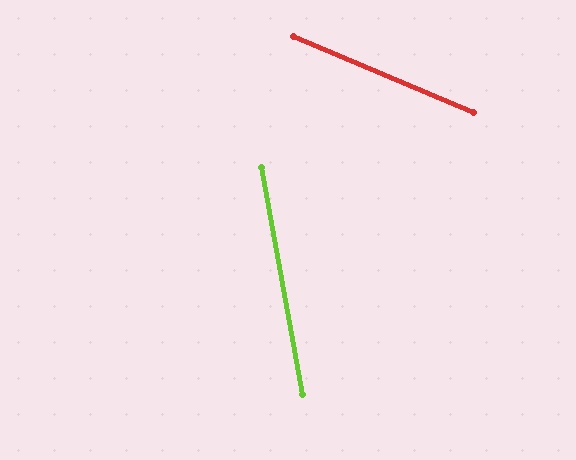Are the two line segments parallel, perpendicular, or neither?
Neither parallel nor perpendicular — they differ by about 57°.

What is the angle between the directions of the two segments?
Approximately 57 degrees.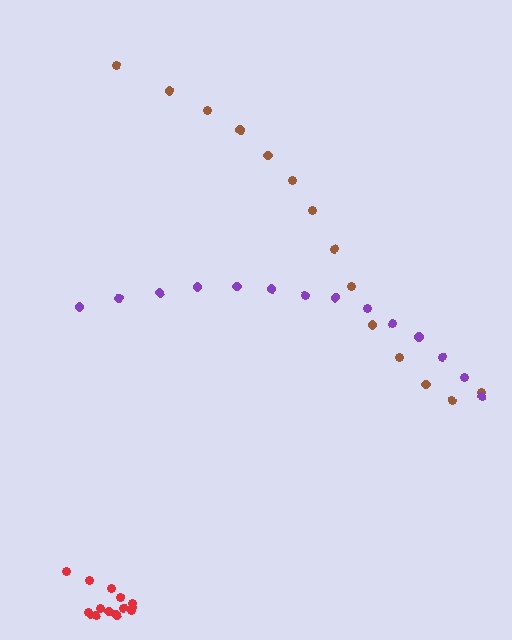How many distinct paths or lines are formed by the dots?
There are 3 distinct paths.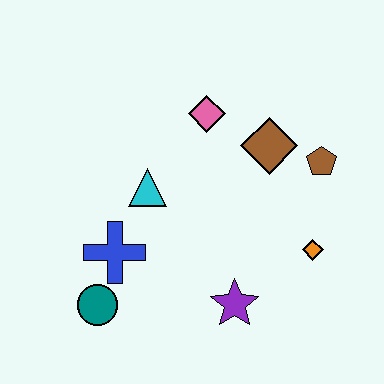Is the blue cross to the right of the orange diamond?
No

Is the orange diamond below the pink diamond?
Yes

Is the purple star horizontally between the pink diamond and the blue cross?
No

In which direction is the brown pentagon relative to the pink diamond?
The brown pentagon is to the right of the pink diamond.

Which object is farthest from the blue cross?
The brown pentagon is farthest from the blue cross.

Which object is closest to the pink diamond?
The brown diamond is closest to the pink diamond.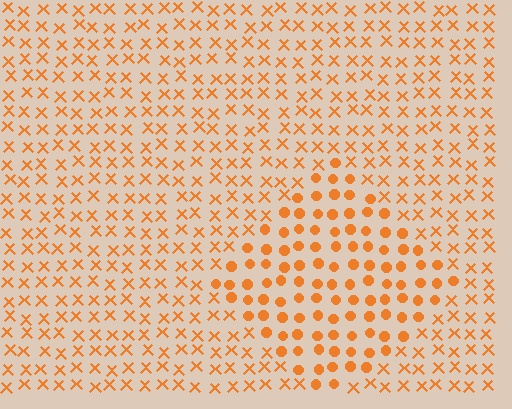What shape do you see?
I see a diamond.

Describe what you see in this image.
The image is filled with small orange elements arranged in a uniform grid. A diamond-shaped region contains circles, while the surrounding area contains X marks. The boundary is defined purely by the change in element shape.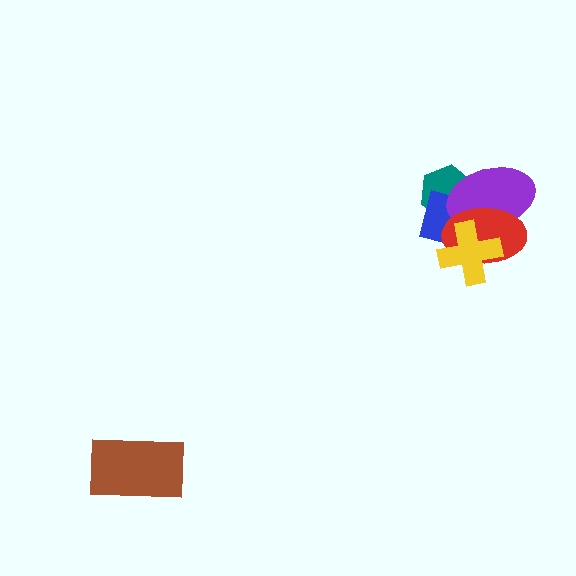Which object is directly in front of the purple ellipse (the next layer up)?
The red ellipse is directly in front of the purple ellipse.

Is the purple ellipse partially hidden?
Yes, it is partially covered by another shape.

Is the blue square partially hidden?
Yes, it is partially covered by another shape.